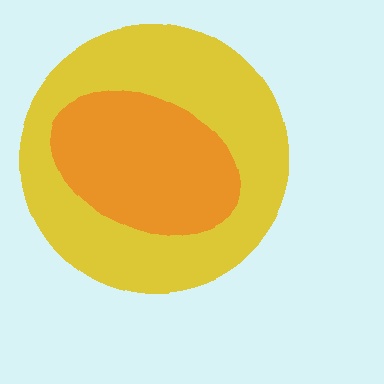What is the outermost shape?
The yellow circle.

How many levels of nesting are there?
2.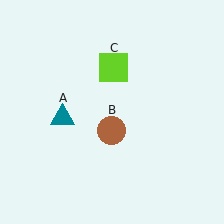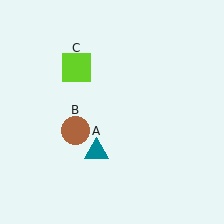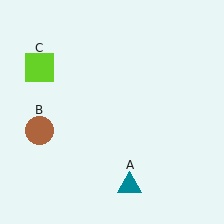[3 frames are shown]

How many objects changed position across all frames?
3 objects changed position: teal triangle (object A), brown circle (object B), lime square (object C).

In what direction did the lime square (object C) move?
The lime square (object C) moved left.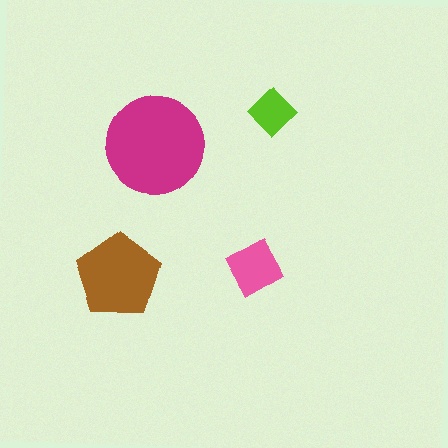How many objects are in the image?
There are 4 objects in the image.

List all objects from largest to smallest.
The magenta circle, the brown pentagon, the pink square, the lime diamond.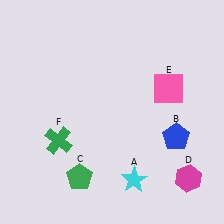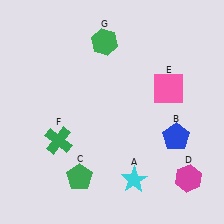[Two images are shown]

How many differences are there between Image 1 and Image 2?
There is 1 difference between the two images.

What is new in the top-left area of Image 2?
A green hexagon (G) was added in the top-left area of Image 2.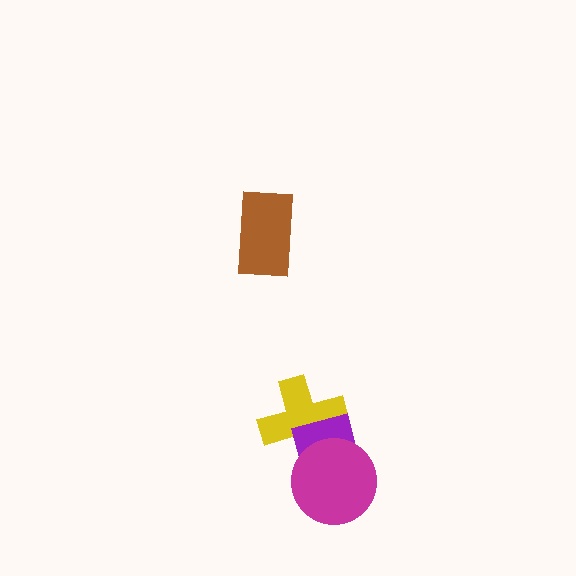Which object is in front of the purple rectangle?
The magenta circle is in front of the purple rectangle.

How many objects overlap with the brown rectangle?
0 objects overlap with the brown rectangle.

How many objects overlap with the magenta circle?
2 objects overlap with the magenta circle.